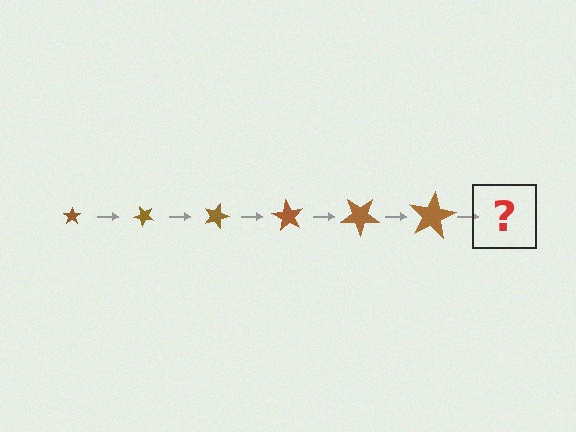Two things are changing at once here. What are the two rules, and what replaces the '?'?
The two rules are that the star grows larger each step and it rotates 45 degrees each step. The '?' should be a star, larger than the previous one and rotated 270 degrees from the start.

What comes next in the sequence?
The next element should be a star, larger than the previous one and rotated 270 degrees from the start.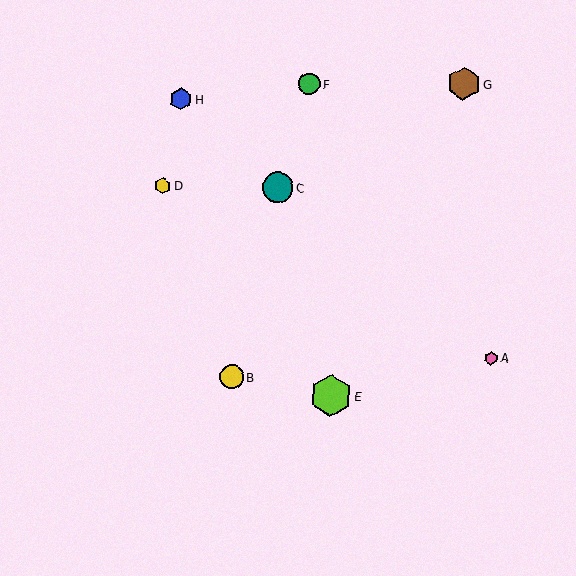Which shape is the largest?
The lime hexagon (labeled E) is the largest.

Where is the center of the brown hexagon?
The center of the brown hexagon is at (464, 84).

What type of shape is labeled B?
Shape B is a yellow circle.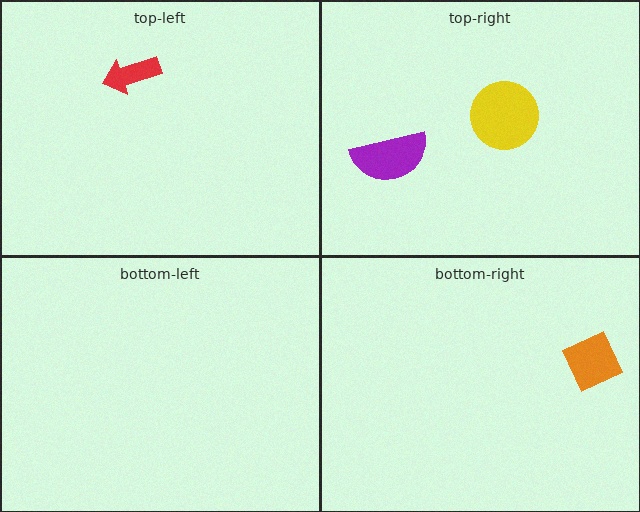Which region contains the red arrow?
The top-left region.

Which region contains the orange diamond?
The bottom-right region.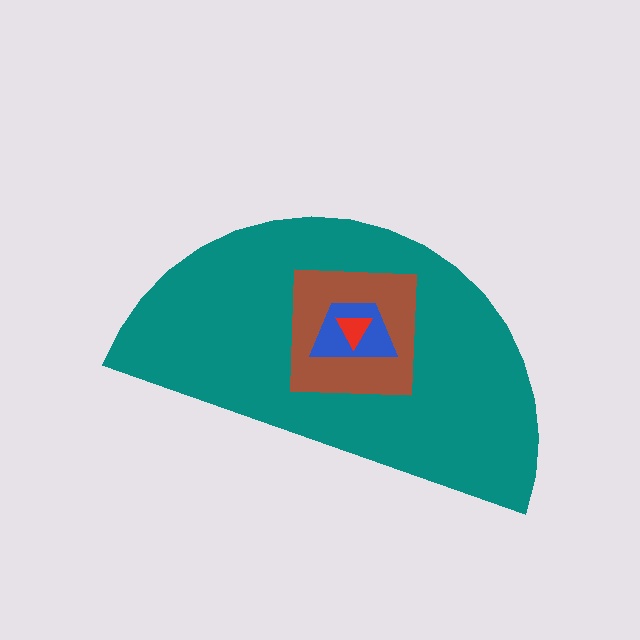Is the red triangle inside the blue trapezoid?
Yes.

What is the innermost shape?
The red triangle.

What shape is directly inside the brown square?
The blue trapezoid.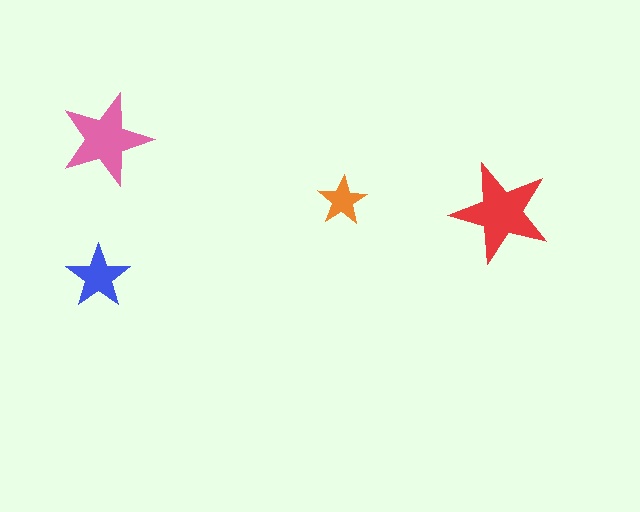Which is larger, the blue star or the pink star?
The pink one.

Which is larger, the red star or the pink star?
The red one.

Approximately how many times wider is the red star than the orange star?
About 2 times wider.